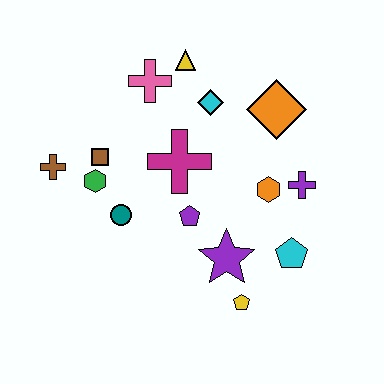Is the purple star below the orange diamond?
Yes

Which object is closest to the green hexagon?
The brown square is closest to the green hexagon.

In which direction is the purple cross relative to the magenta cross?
The purple cross is to the right of the magenta cross.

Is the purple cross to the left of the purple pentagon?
No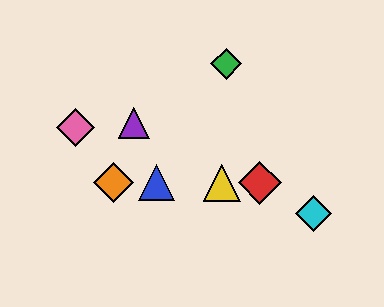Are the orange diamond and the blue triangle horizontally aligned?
Yes, both are at y≈183.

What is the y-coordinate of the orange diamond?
The orange diamond is at y≈183.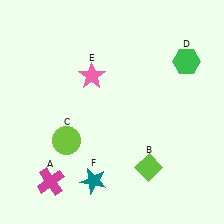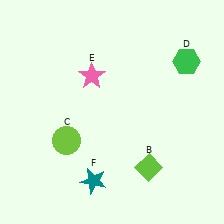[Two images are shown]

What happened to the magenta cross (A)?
The magenta cross (A) was removed in Image 2. It was in the bottom-left area of Image 1.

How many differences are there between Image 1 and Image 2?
There is 1 difference between the two images.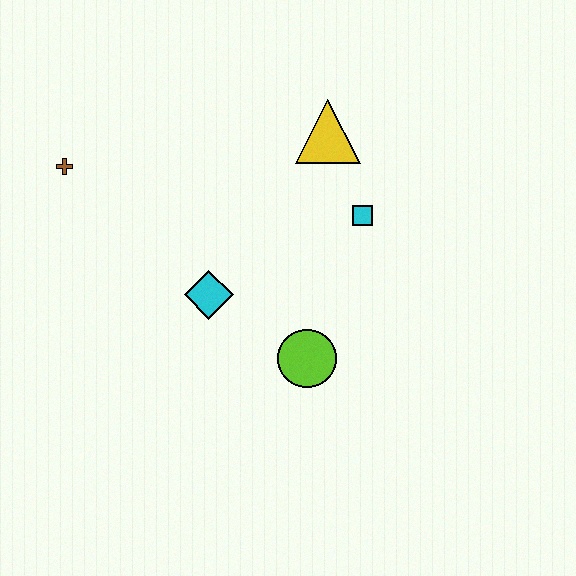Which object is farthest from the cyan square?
The brown cross is farthest from the cyan square.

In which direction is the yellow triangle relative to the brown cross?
The yellow triangle is to the right of the brown cross.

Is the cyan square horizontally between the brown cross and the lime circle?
No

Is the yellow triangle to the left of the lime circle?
No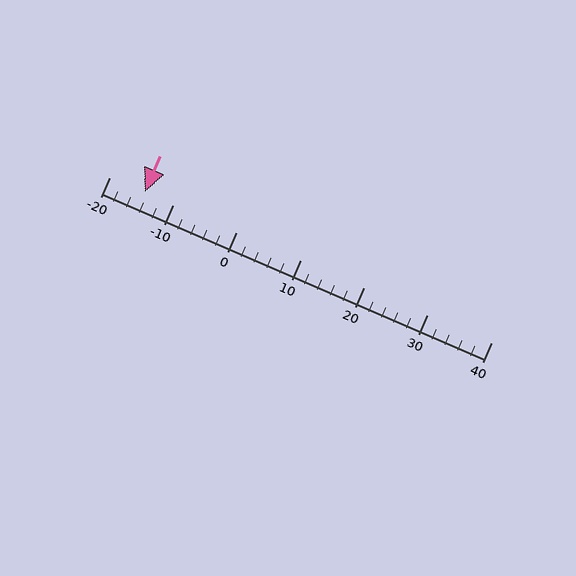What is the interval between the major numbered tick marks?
The major tick marks are spaced 10 units apart.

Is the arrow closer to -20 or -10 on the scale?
The arrow is closer to -10.